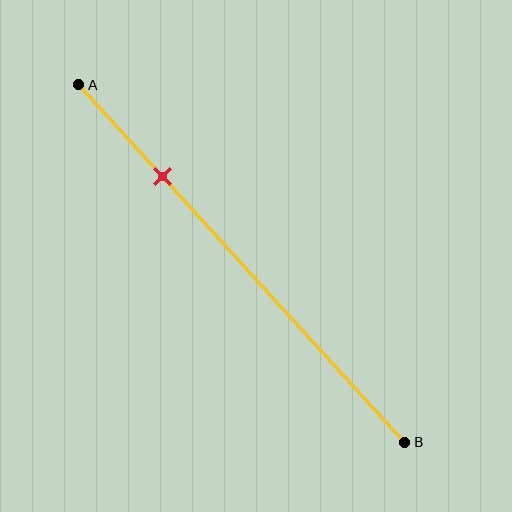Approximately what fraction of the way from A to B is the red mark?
The red mark is approximately 25% of the way from A to B.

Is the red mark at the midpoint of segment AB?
No, the mark is at about 25% from A, not at the 50% midpoint.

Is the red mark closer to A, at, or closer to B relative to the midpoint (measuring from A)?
The red mark is closer to point A than the midpoint of segment AB.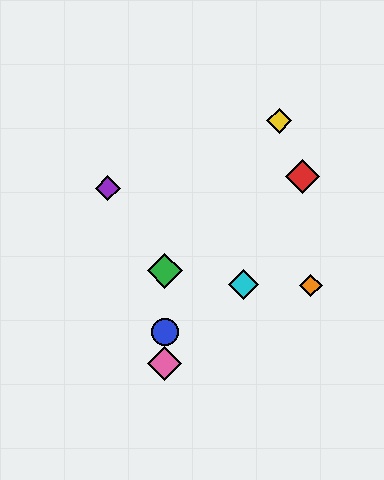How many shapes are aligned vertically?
3 shapes (the blue circle, the green diamond, the pink diamond) are aligned vertically.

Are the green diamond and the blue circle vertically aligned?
Yes, both are at x≈165.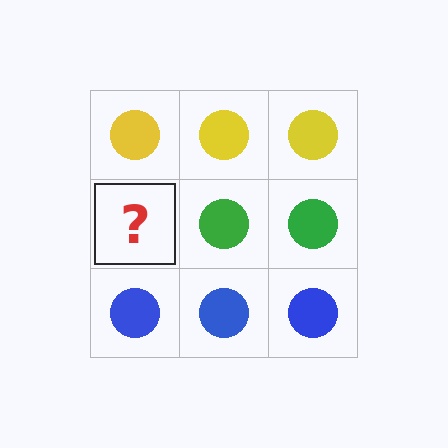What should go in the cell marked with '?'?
The missing cell should contain a green circle.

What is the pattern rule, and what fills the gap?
The rule is that each row has a consistent color. The gap should be filled with a green circle.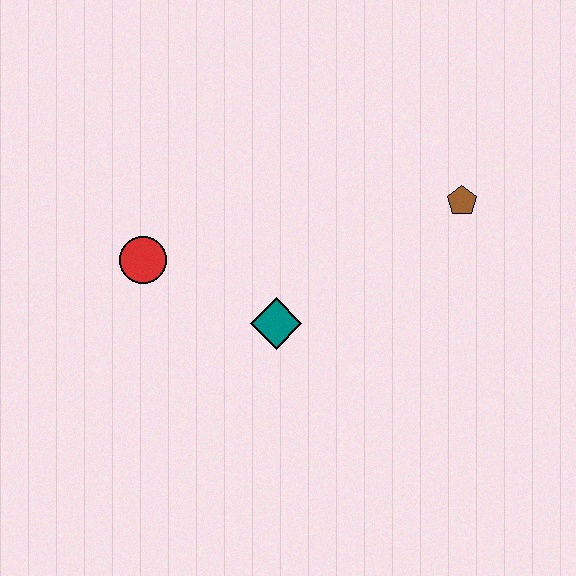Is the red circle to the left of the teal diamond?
Yes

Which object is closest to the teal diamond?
The red circle is closest to the teal diamond.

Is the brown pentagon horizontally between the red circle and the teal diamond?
No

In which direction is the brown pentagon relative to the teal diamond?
The brown pentagon is to the right of the teal diamond.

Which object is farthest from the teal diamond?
The brown pentagon is farthest from the teal diamond.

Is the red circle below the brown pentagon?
Yes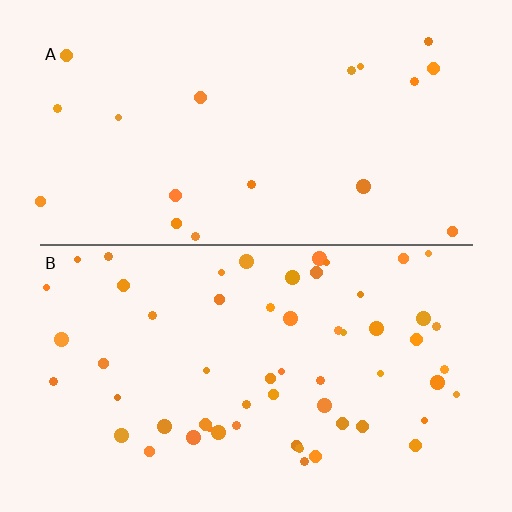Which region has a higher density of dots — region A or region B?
B (the bottom).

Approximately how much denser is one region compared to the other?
Approximately 3.0× — region B over region A.